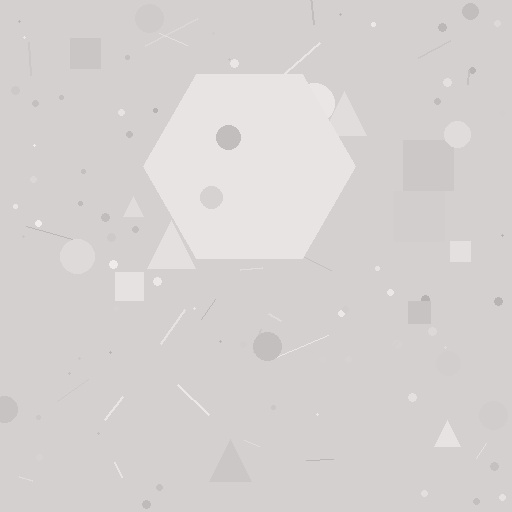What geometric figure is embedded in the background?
A hexagon is embedded in the background.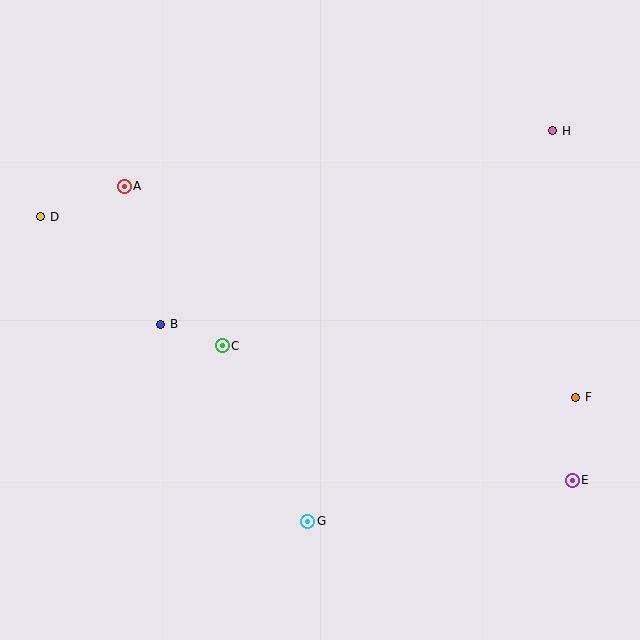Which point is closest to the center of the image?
Point C at (222, 346) is closest to the center.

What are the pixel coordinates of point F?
Point F is at (576, 397).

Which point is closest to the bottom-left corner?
Point G is closest to the bottom-left corner.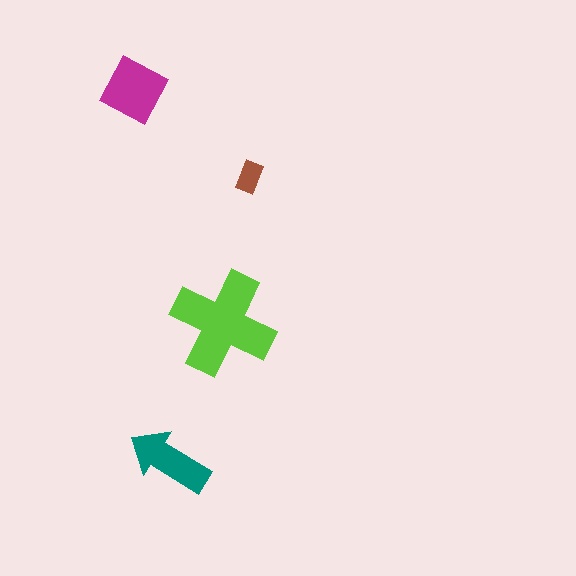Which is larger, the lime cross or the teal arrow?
The lime cross.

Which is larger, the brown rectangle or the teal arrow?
The teal arrow.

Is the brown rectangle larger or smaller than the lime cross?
Smaller.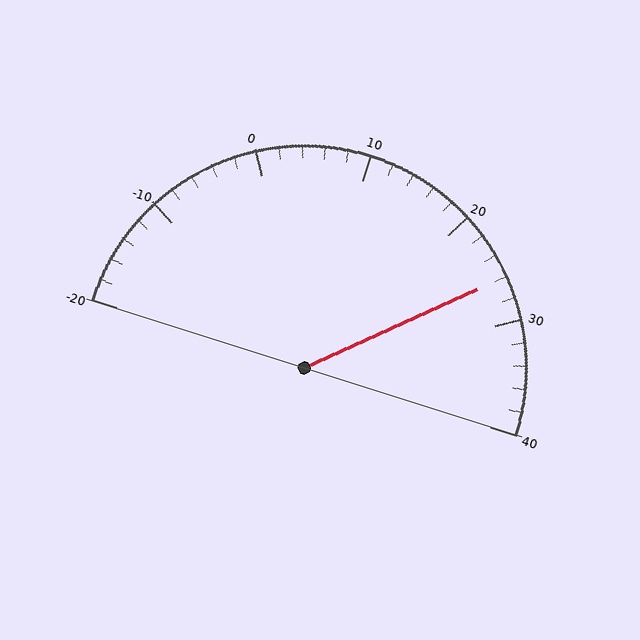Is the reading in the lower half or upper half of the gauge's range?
The reading is in the upper half of the range (-20 to 40).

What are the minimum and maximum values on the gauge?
The gauge ranges from -20 to 40.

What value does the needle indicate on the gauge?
The needle indicates approximately 26.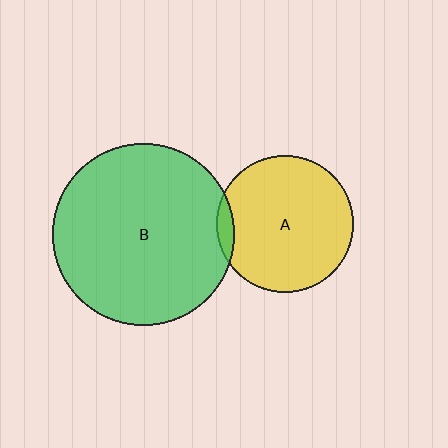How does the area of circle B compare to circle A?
Approximately 1.8 times.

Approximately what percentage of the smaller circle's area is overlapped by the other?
Approximately 5%.